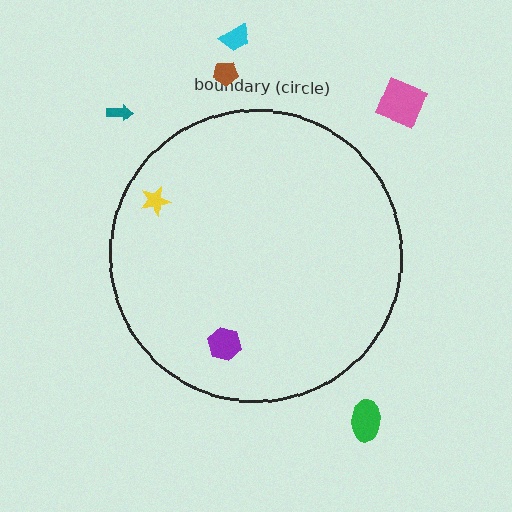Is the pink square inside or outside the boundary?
Outside.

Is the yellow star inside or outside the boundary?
Inside.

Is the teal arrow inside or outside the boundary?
Outside.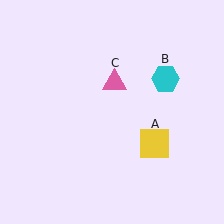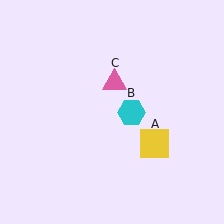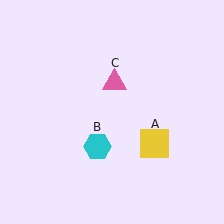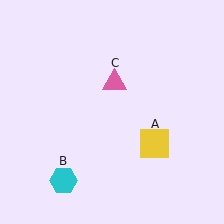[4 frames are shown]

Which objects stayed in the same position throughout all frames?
Yellow square (object A) and pink triangle (object C) remained stationary.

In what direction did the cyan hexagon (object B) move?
The cyan hexagon (object B) moved down and to the left.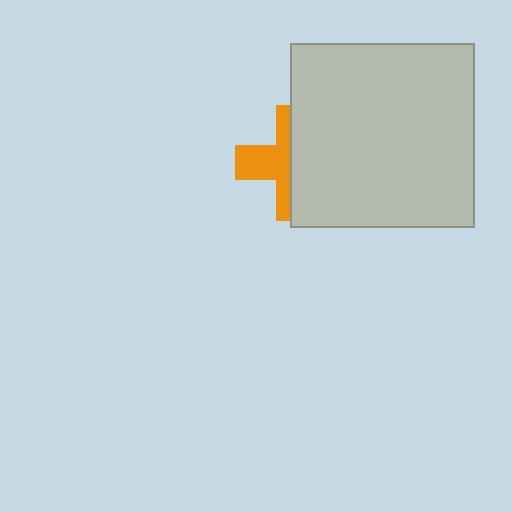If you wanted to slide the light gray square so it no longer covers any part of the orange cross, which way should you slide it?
Slide it right — that is the most direct way to separate the two shapes.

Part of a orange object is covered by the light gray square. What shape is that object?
It is a cross.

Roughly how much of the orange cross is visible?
A small part of it is visible (roughly 43%).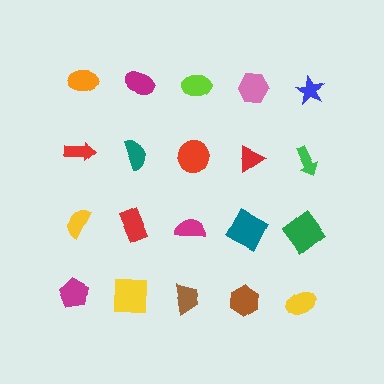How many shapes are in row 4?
5 shapes.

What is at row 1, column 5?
A blue star.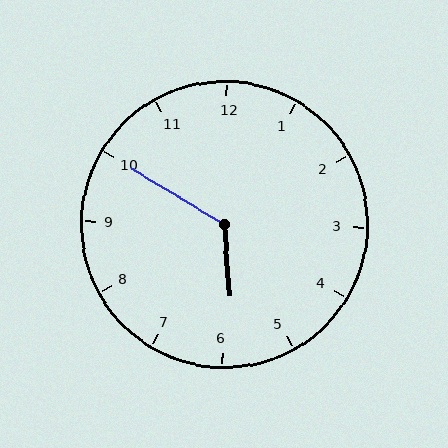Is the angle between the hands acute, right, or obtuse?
It is obtuse.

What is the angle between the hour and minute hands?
Approximately 125 degrees.